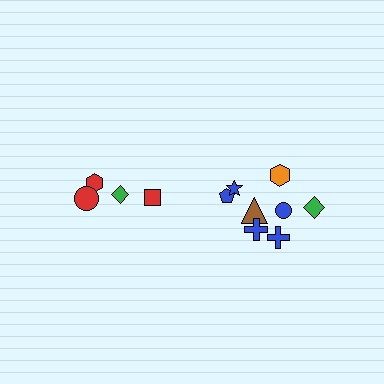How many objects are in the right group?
There are 8 objects.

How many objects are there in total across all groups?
There are 12 objects.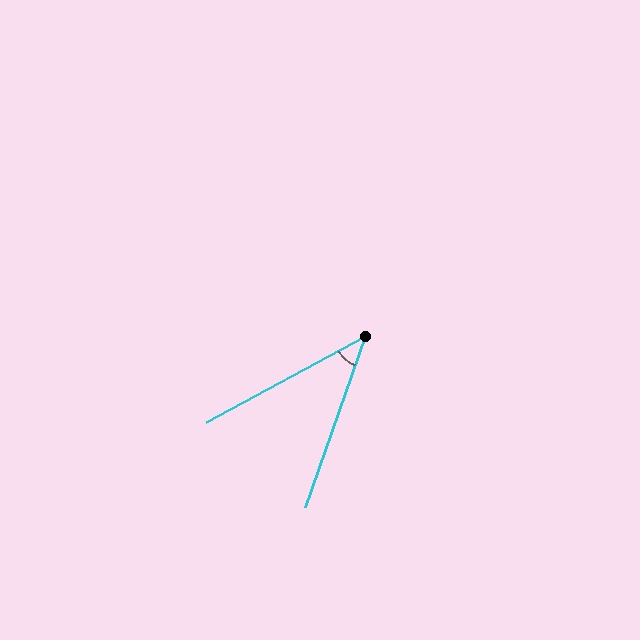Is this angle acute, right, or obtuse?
It is acute.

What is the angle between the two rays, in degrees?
Approximately 42 degrees.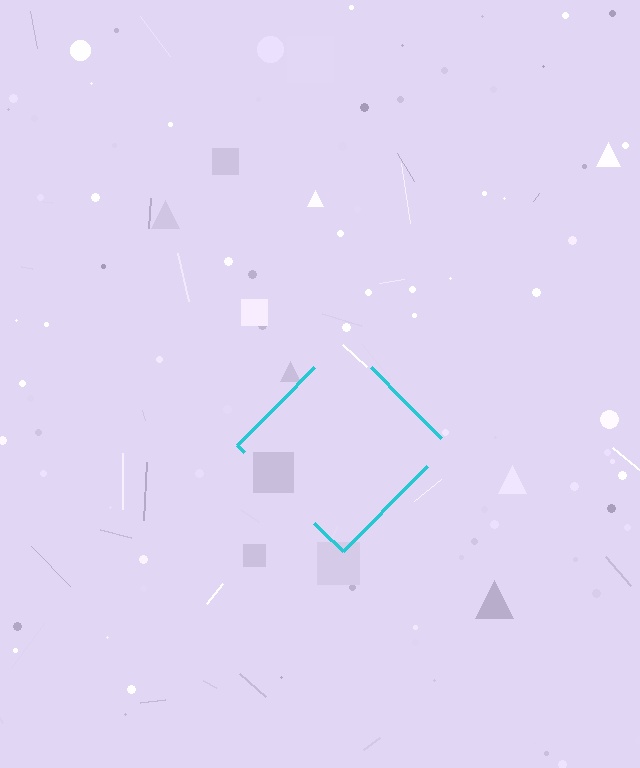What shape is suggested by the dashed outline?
The dashed outline suggests a diamond.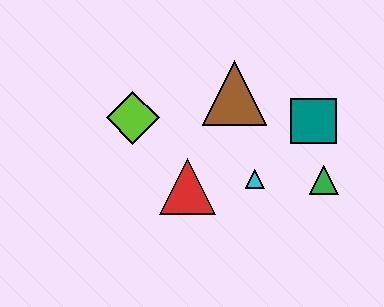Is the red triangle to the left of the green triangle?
Yes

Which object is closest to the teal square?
The green triangle is closest to the teal square.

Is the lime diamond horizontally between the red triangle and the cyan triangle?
No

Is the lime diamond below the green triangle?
No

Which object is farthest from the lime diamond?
The green triangle is farthest from the lime diamond.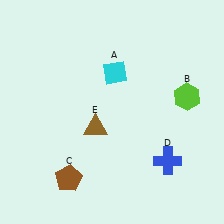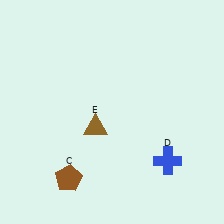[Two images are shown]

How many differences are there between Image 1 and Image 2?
There are 2 differences between the two images.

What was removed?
The cyan diamond (A), the lime hexagon (B) were removed in Image 2.